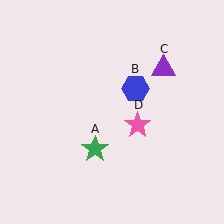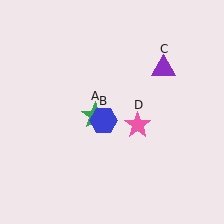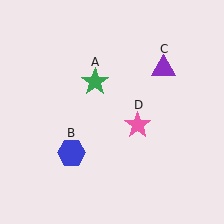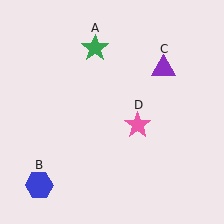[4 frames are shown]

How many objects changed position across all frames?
2 objects changed position: green star (object A), blue hexagon (object B).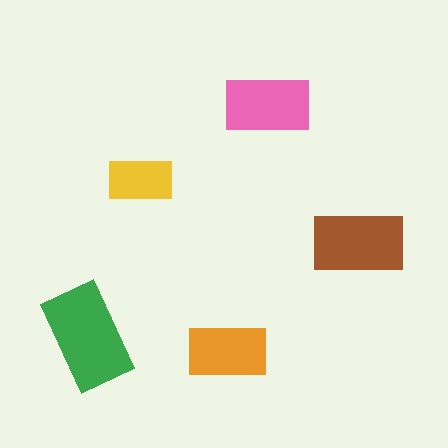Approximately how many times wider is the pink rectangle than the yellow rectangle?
About 1.5 times wider.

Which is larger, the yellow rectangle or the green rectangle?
The green one.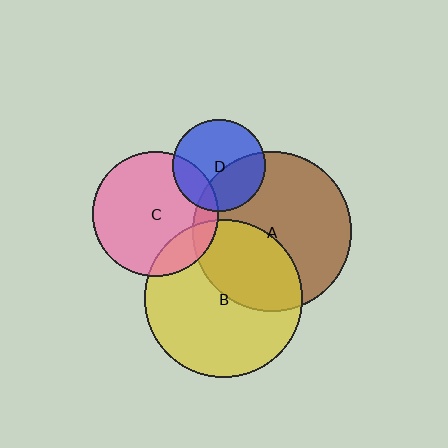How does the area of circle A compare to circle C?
Approximately 1.6 times.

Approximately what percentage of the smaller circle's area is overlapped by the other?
Approximately 10%.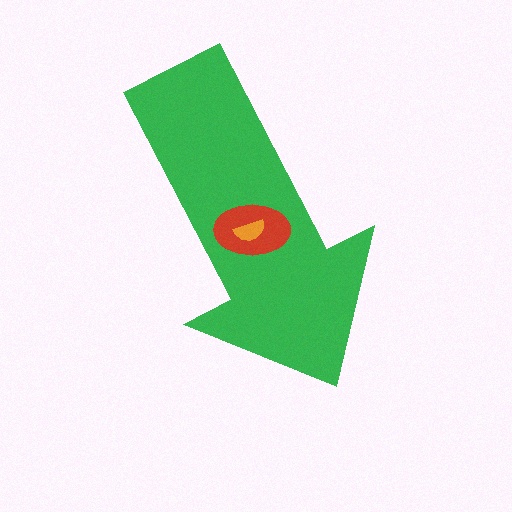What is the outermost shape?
The green arrow.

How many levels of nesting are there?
3.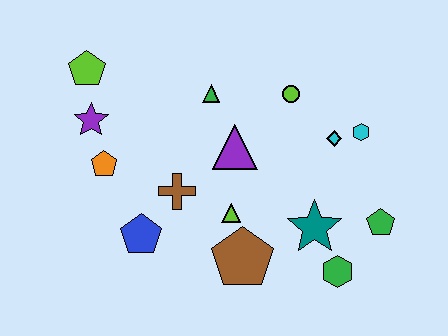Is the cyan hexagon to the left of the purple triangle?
No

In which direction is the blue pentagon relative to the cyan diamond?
The blue pentagon is to the left of the cyan diamond.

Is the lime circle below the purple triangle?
No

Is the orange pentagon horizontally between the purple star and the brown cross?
Yes